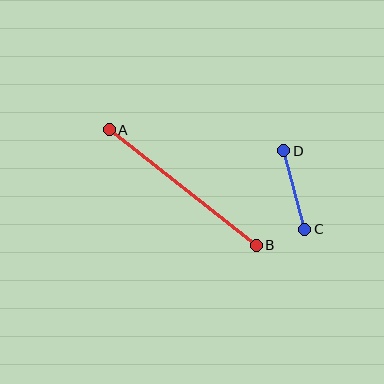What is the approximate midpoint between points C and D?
The midpoint is at approximately (294, 190) pixels.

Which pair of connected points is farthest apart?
Points A and B are farthest apart.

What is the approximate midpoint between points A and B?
The midpoint is at approximately (183, 187) pixels.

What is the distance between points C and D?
The distance is approximately 82 pixels.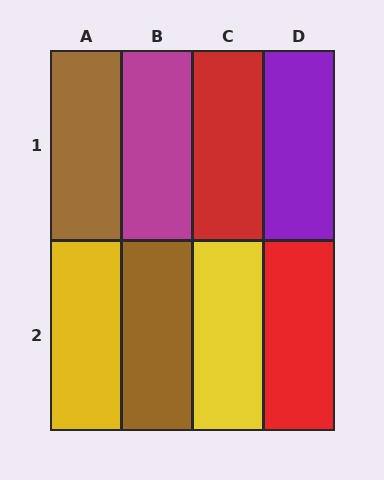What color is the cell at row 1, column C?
Red.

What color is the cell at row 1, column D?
Purple.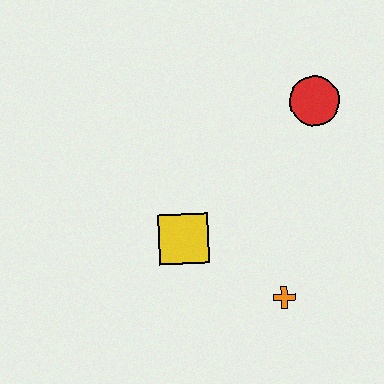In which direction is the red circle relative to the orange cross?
The red circle is above the orange cross.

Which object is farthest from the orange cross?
The red circle is farthest from the orange cross.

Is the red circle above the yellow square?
Yes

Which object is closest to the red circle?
The yellow square is closest to the red circle.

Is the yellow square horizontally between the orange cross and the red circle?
No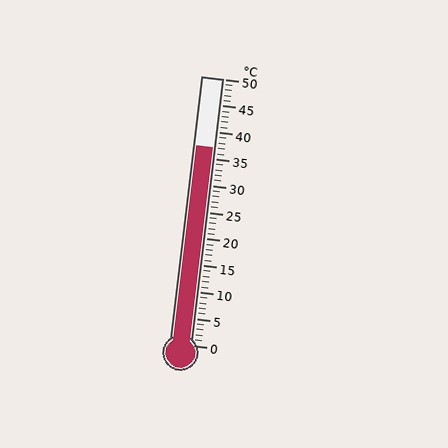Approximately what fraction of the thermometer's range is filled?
The thermometer is filled to approximately 75% of its range.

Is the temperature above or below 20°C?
The temperature is above 20°C.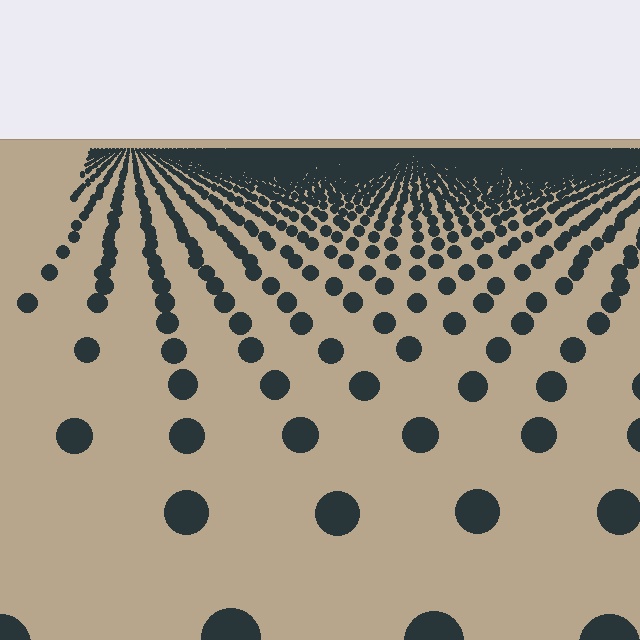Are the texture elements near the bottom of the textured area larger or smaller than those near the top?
Larger. Near the bottom, elements are closer to the viewer and appear at a bigger on-screen size.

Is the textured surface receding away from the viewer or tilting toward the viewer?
The surface is receding away from the viewer. Texture elements get smaller and denser toward the top.